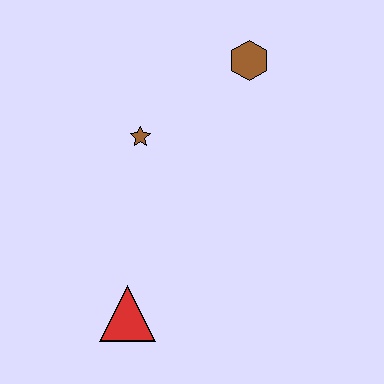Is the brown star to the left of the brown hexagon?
Yes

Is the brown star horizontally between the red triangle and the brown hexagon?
Yes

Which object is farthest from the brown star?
The red triangle is farthest from the brown star.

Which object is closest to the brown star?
The brown hexagon is closest to the brown star.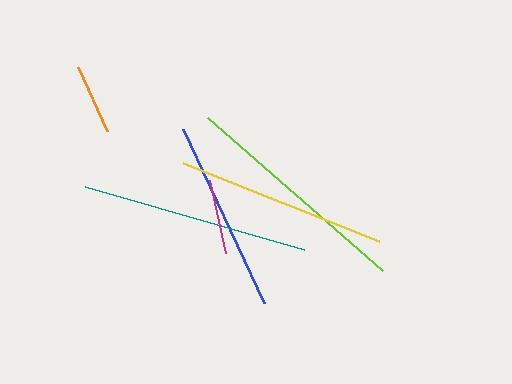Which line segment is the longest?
The lime line is the longest at approximately 233 pixels.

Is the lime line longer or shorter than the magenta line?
The lime line is longer than the magenta line.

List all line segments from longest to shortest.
From longest to shortest: lime, teal, yellow, blue, magenta, orange.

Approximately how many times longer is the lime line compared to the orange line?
The lime line is approximately 3.3 times the length of the orange line.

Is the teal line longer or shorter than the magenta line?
The teal line is longer than the magenta line.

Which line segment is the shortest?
The orange line is the shortest at approximately 70 pixels.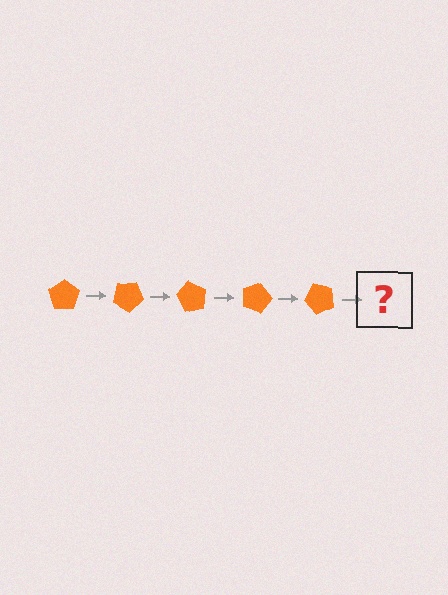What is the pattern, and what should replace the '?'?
The pattern is that the pentagon rotates 30 degrees each step. The '?' should be an orange pentagon rotated 150 degrees.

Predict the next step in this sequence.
The next step is an orange pentagon rotated 150 degrees.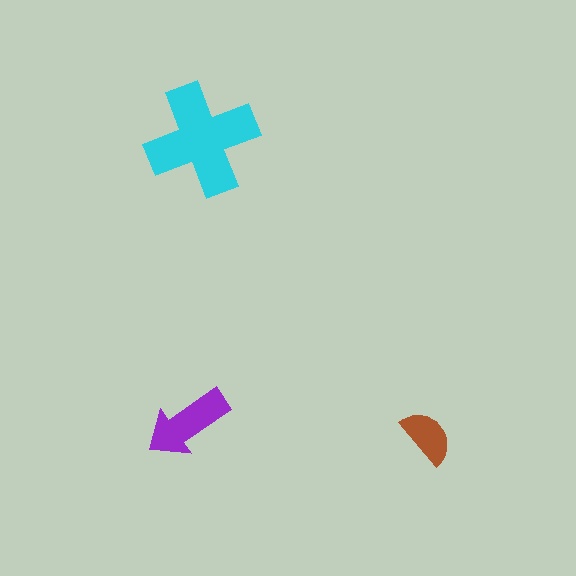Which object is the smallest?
The brown semicircle.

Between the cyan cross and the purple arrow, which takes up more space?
The cyan cross.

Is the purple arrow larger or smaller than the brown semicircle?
Larger.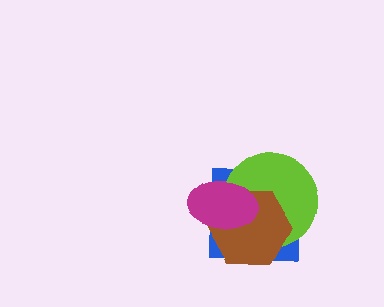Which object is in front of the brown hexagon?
The magenta ellipse is in front of the brown hexagon.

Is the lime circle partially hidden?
Yes, it is partially covered by another shape.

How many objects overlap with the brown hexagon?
3 objects overlap with the brown hexagon.